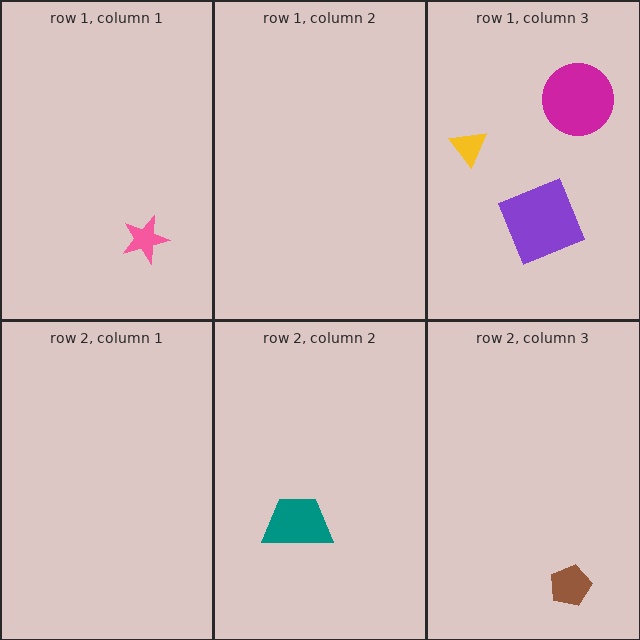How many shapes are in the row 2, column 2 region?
1.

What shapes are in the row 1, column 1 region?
The pink star.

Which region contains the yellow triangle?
The row 1, column 3 region.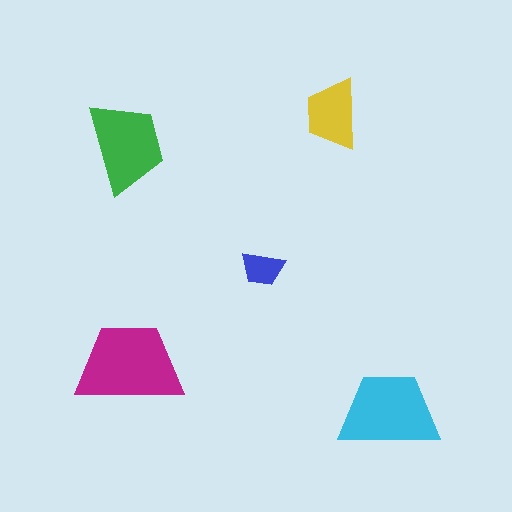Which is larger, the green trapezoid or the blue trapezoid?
The green one.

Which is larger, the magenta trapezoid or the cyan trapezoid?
The magenta one.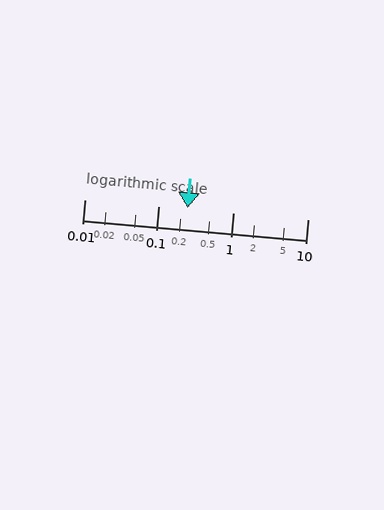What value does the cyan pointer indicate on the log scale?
The pointer indicates approximately 0.24.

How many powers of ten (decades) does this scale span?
The scale spans 3 decades, from 0.01 to 10.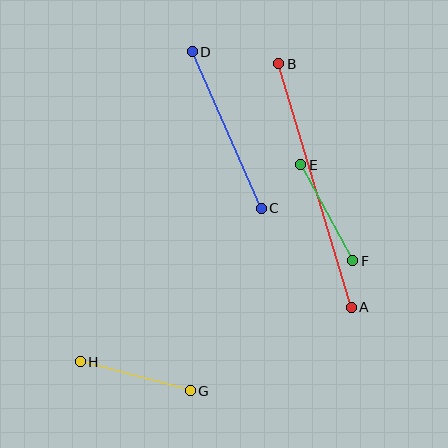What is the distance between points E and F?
The distance is approximately 109 pixels.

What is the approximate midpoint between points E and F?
The midpoint is at approximately (327, 213) pixels.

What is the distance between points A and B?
The distance is approximately 254 pixels.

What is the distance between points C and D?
The distance is approximately 171 pixels.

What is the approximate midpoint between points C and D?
The midpoint is at approximately (227, 130) pixels.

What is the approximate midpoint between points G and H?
The midpoint is at approximately (135, 376) pixels.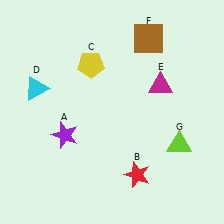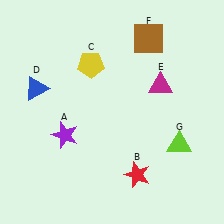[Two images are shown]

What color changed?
The triangle (D) changed from cyan in Image 1 to blue in Image 2.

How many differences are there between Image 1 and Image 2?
There is 1 difference between the two images.